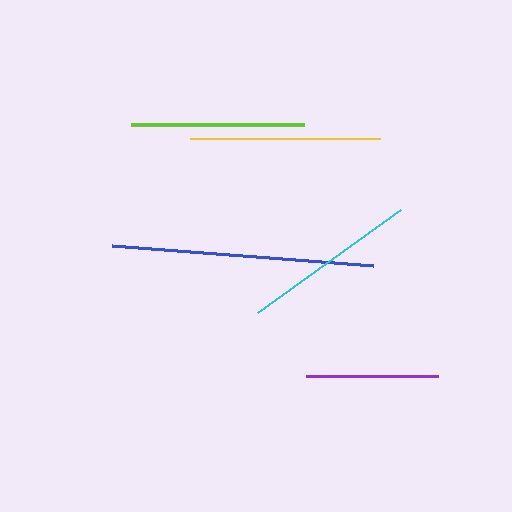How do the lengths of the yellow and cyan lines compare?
The yellow and cyan lines are approximately the same length.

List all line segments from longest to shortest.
From longest to shortest: blue, yellow, cyan, lime, purple.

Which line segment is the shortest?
The purple line is the shortest at approximately 132 pixels.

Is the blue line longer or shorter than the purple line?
The blue line is longer than the purple line.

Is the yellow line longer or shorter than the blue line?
The blue line is longer than the yellow line.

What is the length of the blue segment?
The blue segment is approximately 262 pixels long.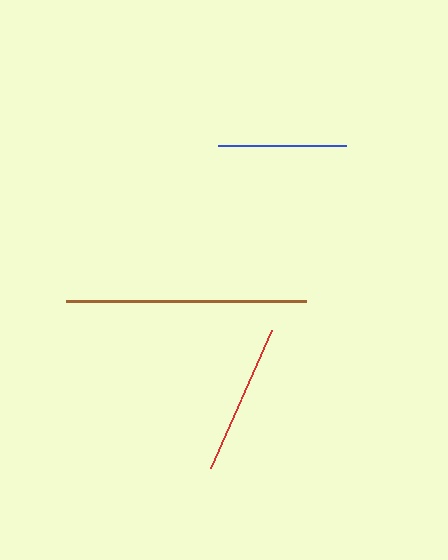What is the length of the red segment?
The red segment is approximately 151 pixels long.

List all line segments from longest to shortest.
From longest to shortest: brown, red, blue.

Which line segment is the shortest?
The blue line is the shortest at approximately 128 pixels.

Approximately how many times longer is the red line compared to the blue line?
The red line is approximately 1.2 times the length of the blue line.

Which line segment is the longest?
The brown line is the longest at approximately 241 pixels.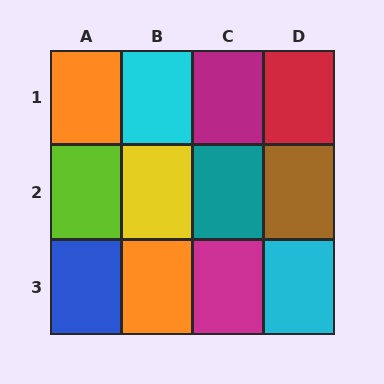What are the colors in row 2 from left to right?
Lime, yellow, teal, brown.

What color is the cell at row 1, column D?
Red.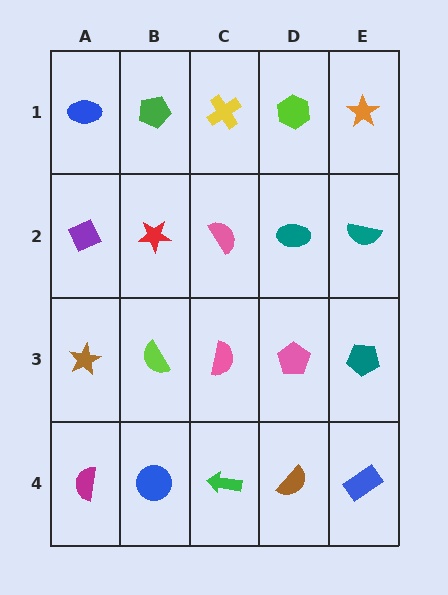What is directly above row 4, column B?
A lime semicircle.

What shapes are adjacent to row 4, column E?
A teal pentagon (row 3, column E), a brown semicircle (row 4, column D).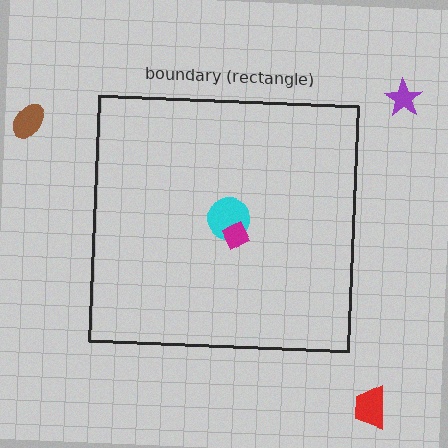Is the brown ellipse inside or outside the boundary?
Outside.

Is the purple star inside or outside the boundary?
Outside.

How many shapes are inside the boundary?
2 inside, 3 outside.